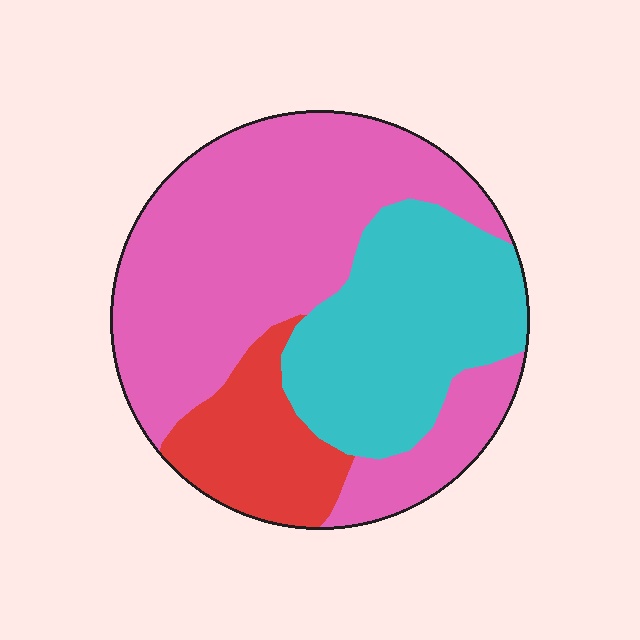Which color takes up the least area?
Red, at roughly 15%.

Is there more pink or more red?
Pink.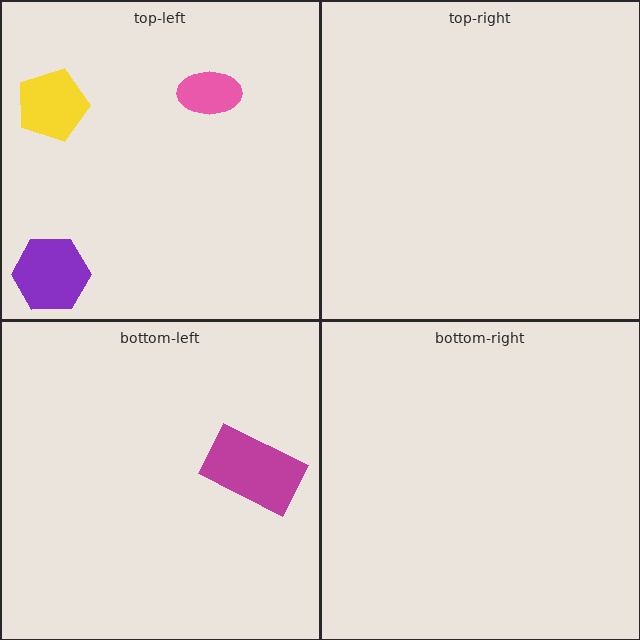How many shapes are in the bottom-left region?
1.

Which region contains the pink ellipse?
The top-left region.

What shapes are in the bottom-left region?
The magenta rectangle.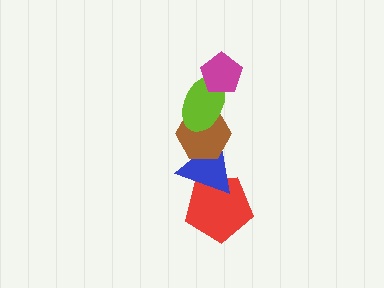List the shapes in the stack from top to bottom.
From top to bottom: the magenta pentagon, the lime ellipse, the brown hexagon, the blue triangle, the red pentagon.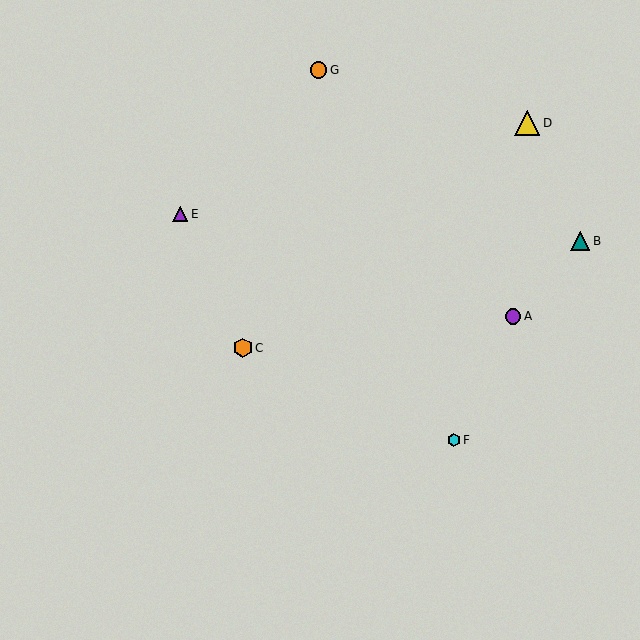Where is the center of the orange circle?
The center of the orange circle is at (319, 70).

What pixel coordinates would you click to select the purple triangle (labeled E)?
Click at (180, 214) to select the purple triangle E.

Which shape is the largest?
The yellow triangle (labeled D) is the largest.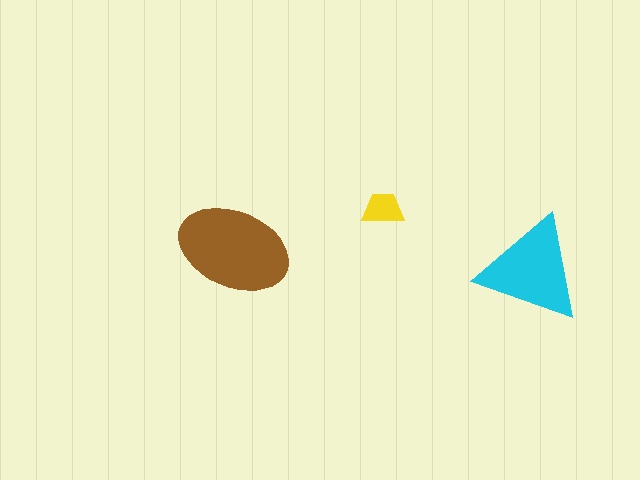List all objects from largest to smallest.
The brown ellipse, the cyan triangle, the yellow trapezoid.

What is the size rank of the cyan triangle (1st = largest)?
2nd.